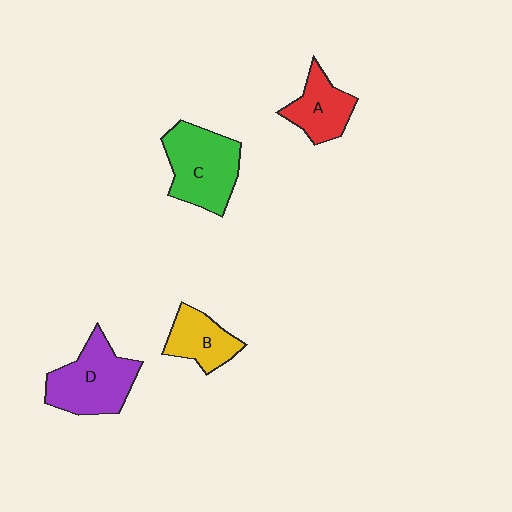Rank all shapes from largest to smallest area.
From largest to smallest: C (green), D (purple), A (red), B (yellow).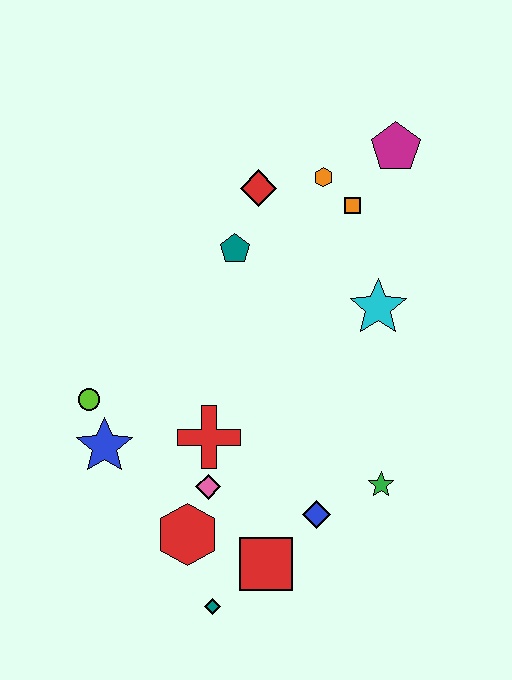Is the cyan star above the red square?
Yes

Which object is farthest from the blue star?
The magenta pentagon is farthest from the blue star.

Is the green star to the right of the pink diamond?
Yes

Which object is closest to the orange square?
The orange hexagon is closest to the orange square.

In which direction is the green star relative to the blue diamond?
The green star is to the right of the blue diamond.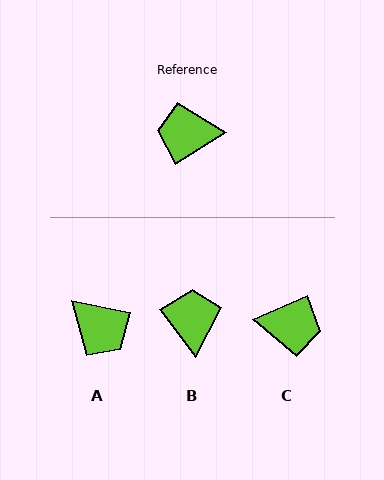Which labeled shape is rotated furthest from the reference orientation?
C, about 171 degrees away.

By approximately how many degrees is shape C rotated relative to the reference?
Approximately 171 degrees counter-clockwise.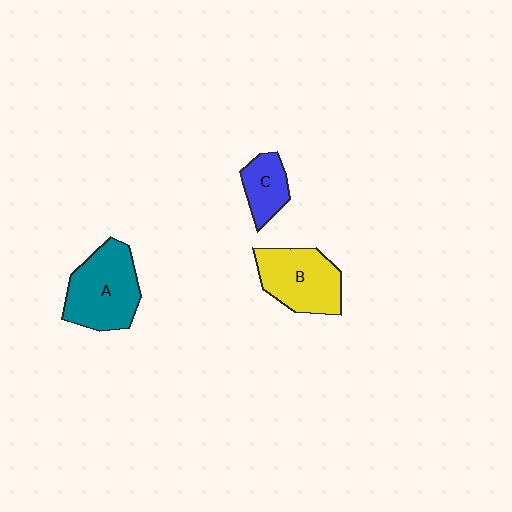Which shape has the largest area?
Shape A (teal).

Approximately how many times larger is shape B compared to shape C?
Approximately 1.8 times.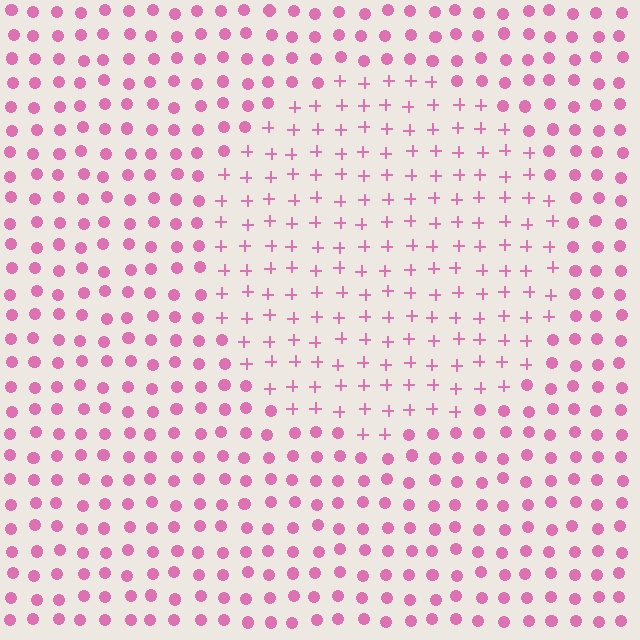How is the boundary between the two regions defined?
The boundary is defined by a change in element shape: plus signs inside vs. circles outside. All elements share the same color and spacing.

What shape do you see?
I see a circle.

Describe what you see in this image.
The image is filled with small pink elements arranged in a uniform grid. A circle-shaped region contains plus signs, while the surrounding area contains circles. The boundary is defined purely by the change in element shape.